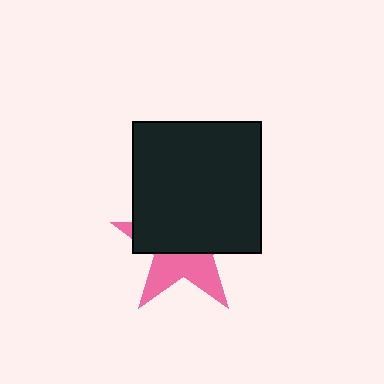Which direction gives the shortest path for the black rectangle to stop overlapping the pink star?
Moving up gives the shortest separation.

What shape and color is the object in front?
The object in front is a black rectangle.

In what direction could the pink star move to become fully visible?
The pink star could move down. That would shift it out from behind the black rectangle entirely.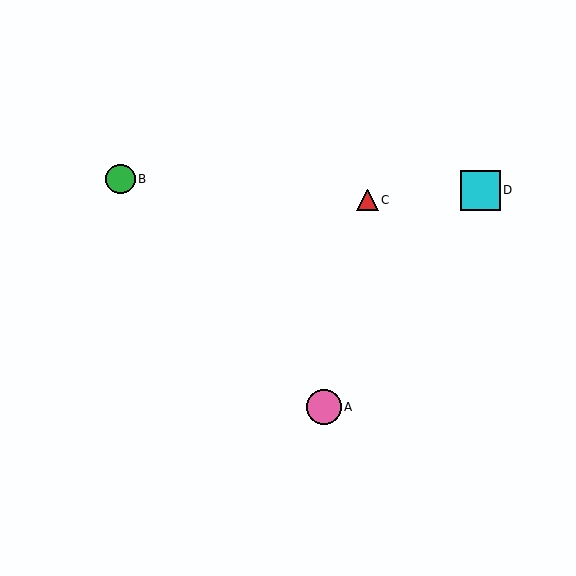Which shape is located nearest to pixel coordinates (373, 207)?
The red triangle (labeled C) at (367, 200) is nearest to that location.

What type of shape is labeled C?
Shape C is a red triangle.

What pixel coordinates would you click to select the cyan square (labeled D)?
Click at (480, 190) to select the cyan square D.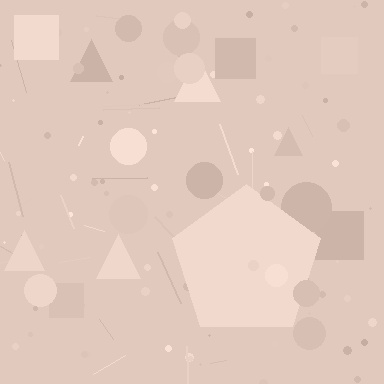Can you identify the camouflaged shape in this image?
The camouflaged shape is a pentagon.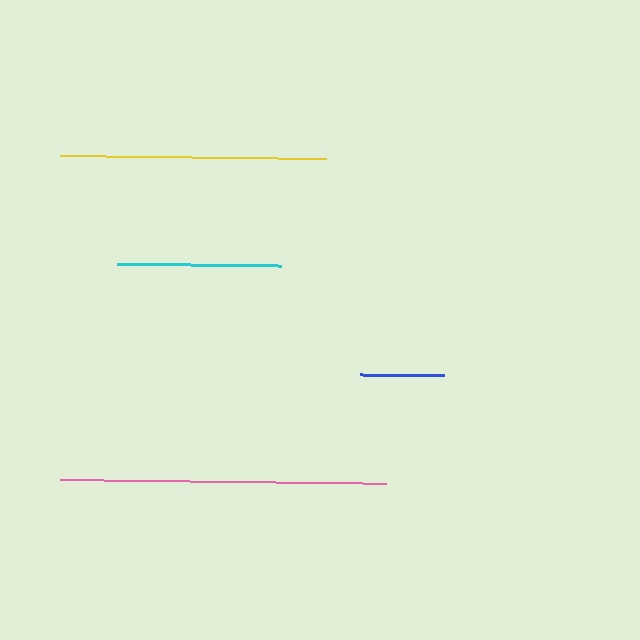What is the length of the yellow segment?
The yellow segment is approximately 266 pixels long.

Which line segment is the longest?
The pink line is the longest at approximately 326 pixels.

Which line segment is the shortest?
The blue line is the shortest at approximately 84 pixels.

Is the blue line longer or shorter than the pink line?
The pink line is longer than the blue line.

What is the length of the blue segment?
The blue segment is approximately 84 pixels long.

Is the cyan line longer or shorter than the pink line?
The pink line is longer than the cyan line.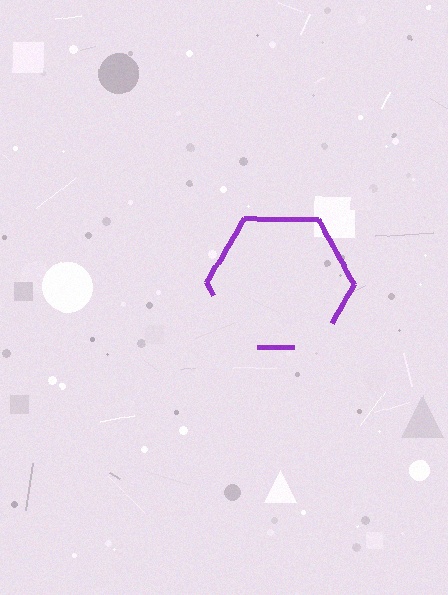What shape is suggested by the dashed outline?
The dashed outline suggests a hexagon.